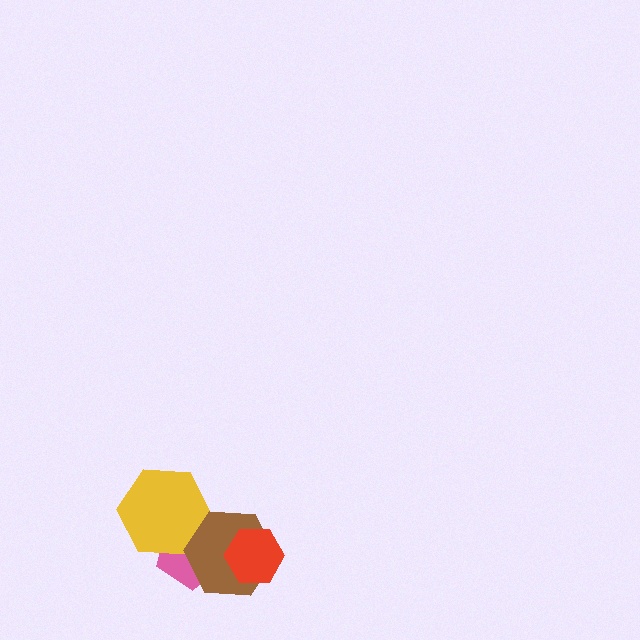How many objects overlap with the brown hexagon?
3 objects overlap with the brown hexagon.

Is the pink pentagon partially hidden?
Yes, it is partially covered by another shape.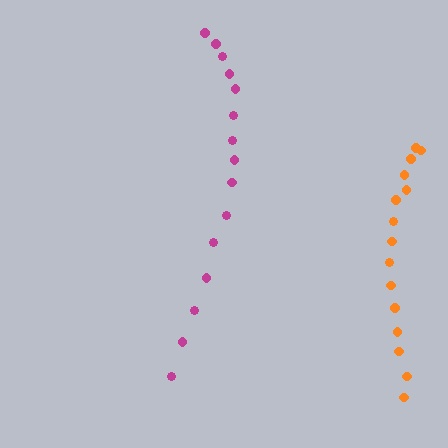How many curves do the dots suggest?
There are 2 distinct paths.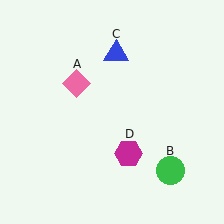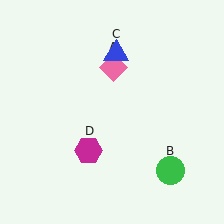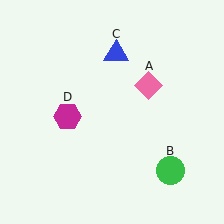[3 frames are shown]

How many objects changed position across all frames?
2 objects changed position: pink diamond (object A), magenta hexagon (object D).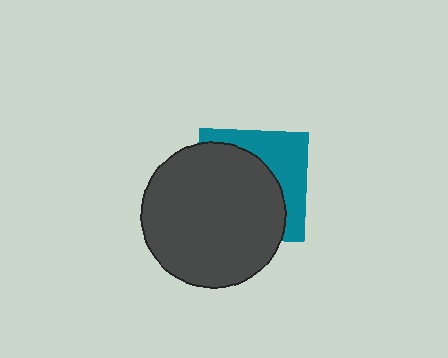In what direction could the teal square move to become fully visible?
The teal square could move toward the upper-right. That would shift it out from behind the dark gray circle entirely.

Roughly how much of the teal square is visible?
A small part of it is visible (roughly 37%).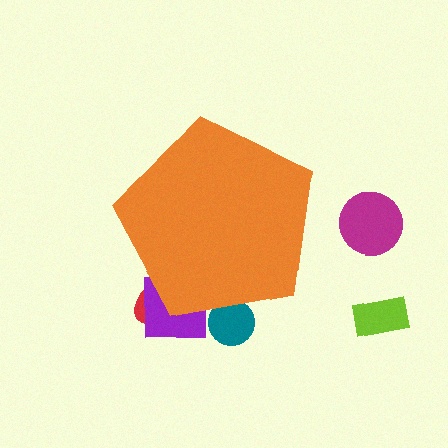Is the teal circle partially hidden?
Yes, the teal circle is partially hidden behind the orange pentagon.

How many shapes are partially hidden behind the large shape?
3 shapes are partially hidden.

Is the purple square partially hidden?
Yes, the purple square is partially hidden behind the orange pentagon.